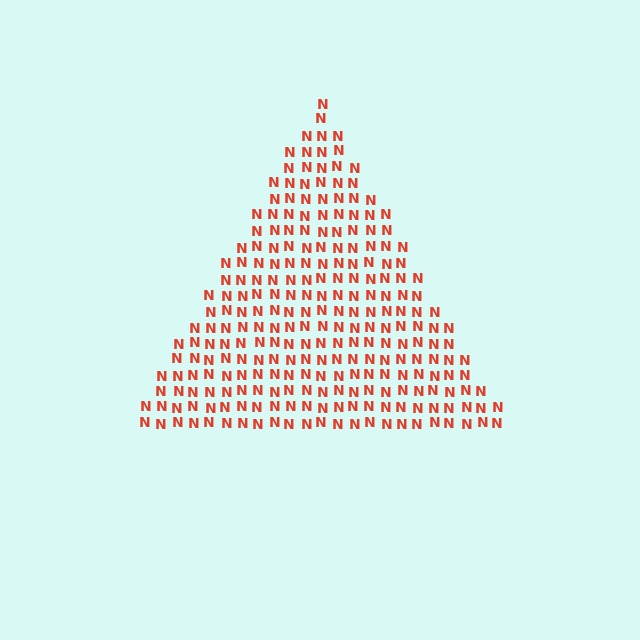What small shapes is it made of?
It is made of small letter N's.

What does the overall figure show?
The overall figure shows a triangle.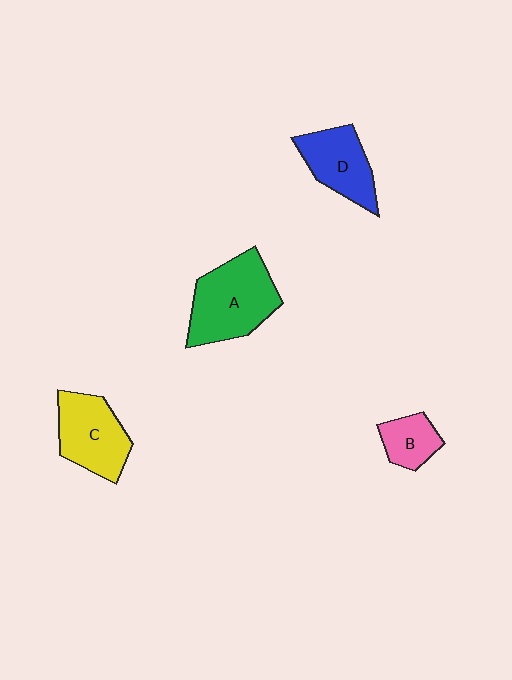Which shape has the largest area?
Shape A (green).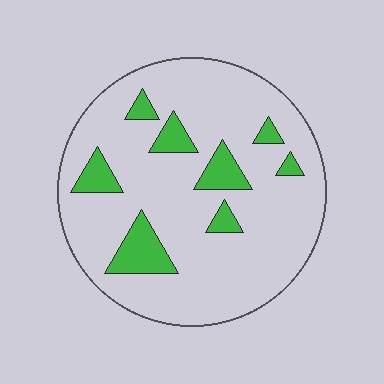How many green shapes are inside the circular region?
8.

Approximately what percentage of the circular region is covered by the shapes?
Approximately 15%.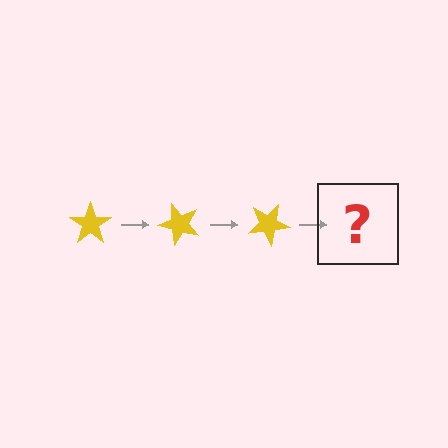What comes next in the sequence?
The next element should be a yellow star rotated 150 degrees.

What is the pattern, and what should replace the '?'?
The pattern is that the star rotates 50 degrees each step. The '?' should be a yellow star rotated 150 degrees.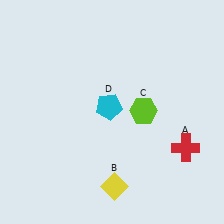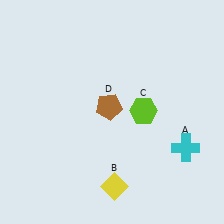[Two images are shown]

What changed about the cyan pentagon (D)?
In Image 1, D is cyan. In Image 2, it changed to brown.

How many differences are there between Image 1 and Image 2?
There are 2 differences between the two images.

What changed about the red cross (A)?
In Image 1, A is red. In Image 2, it changed to cyan.